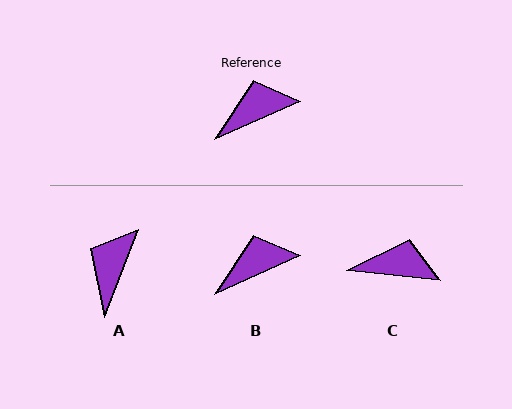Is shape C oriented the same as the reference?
No, it is off by about 30 degrees.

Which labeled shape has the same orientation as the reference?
B.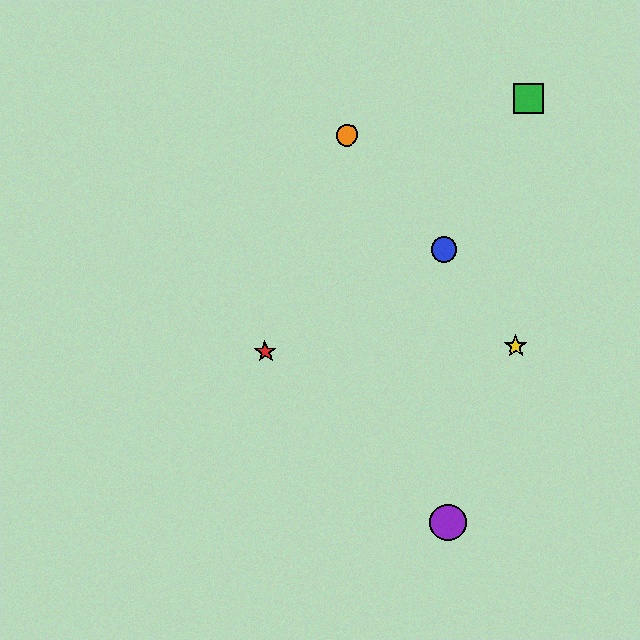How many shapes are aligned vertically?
2 shapes (the blue circle, the purple circle) are aligned vertically.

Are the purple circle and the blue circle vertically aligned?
Yes, both are at x≈448.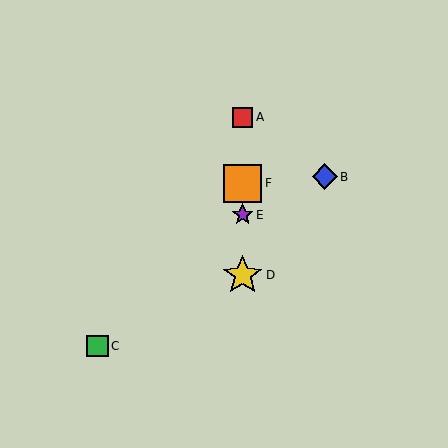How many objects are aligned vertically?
4 objects (A, D, E, F) are aligned vertically.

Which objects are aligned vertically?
Objects A, D, E, F are aligned vertically.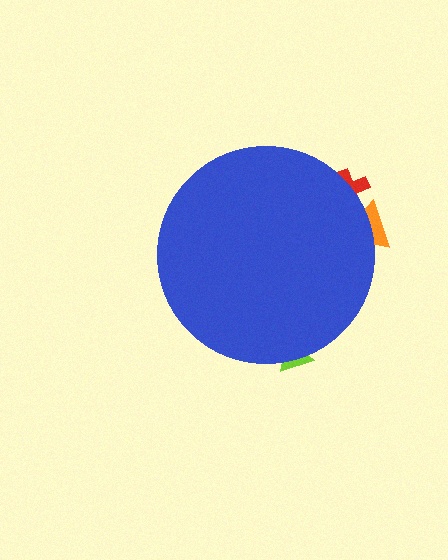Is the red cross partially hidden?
Yes, the red cross is partially hidden behind the blue circle.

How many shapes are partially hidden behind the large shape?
3 shapes are partially hidden.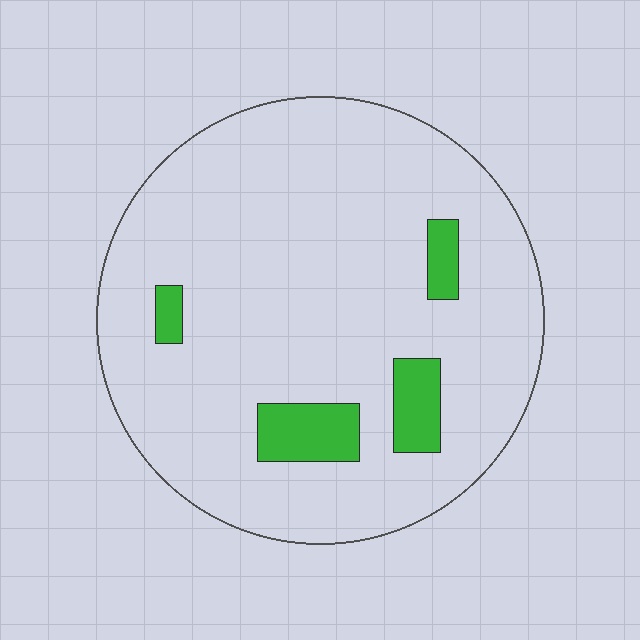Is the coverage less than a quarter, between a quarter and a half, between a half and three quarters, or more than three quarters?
Less than a quarter.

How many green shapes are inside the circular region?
4.